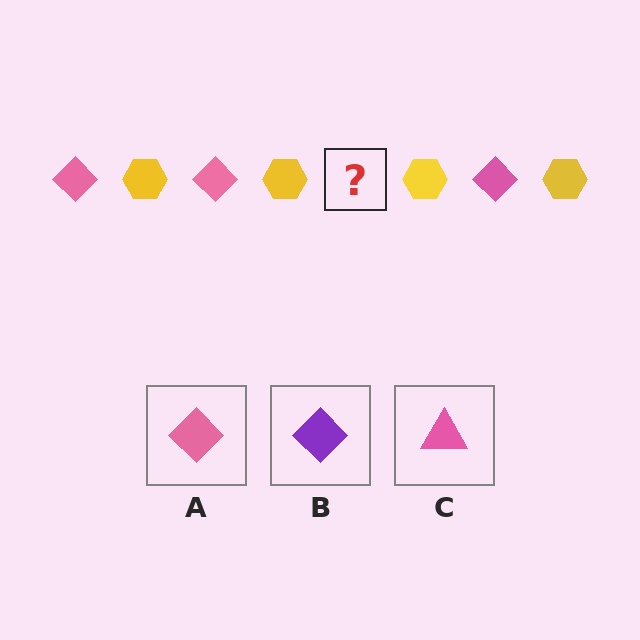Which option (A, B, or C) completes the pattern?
A.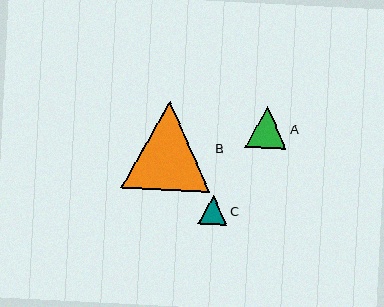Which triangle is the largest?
Triangle B is the largest with a size of approximately 89 pixels.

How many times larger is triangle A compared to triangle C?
Triangle A is approximately 1.4 times the size of triangle C.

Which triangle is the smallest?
Triangle C is the smallest with a size of approximately 29 pixels.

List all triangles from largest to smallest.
From largest to smallest: B, A, C.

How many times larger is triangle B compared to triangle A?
Triangle B is approximately 2.1 times the size of triangle A.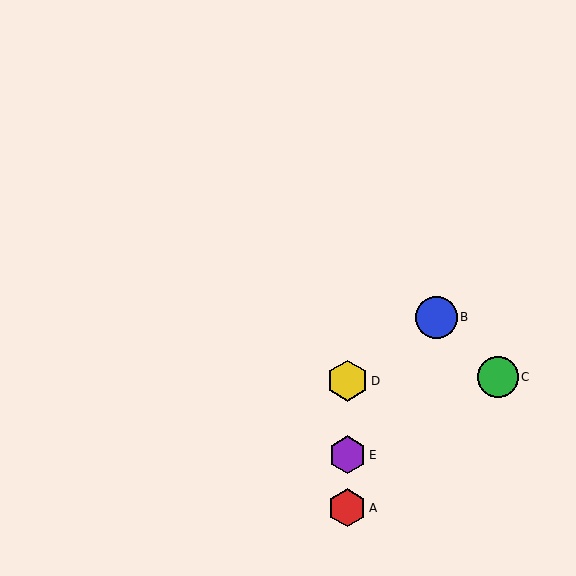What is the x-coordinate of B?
Object B is at x≈436.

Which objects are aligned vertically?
Objects A, D, E are aligned vertically.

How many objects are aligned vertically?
3 objects (A, D, E) are aligned vertically.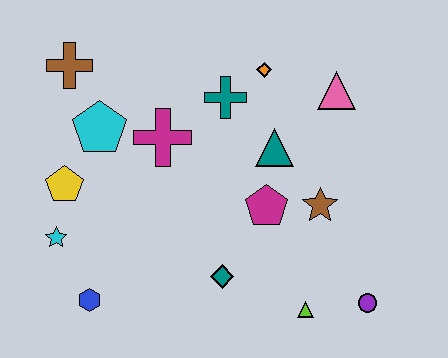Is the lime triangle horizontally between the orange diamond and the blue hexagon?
No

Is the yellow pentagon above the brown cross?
No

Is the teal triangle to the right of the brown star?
No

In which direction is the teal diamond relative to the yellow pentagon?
The teal diamond is to the right of the yellow pentagon.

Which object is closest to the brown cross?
The cyan pentagon is closest to the brown cross.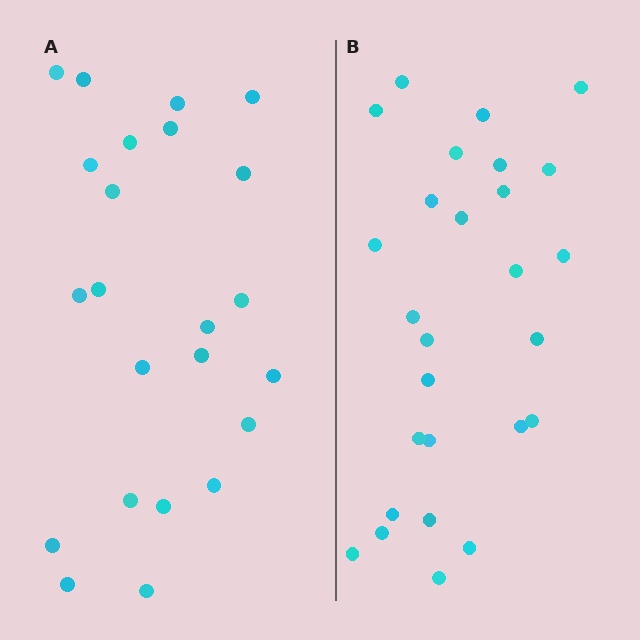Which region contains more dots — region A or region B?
Region B (the right region) has more dots.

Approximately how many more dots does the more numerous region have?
Region B has about 4 more dots than region A.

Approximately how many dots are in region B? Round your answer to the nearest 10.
About 30 dots. (The exact count is 27, which rounds to 30.)